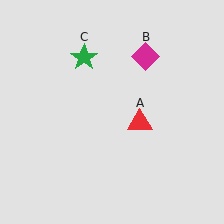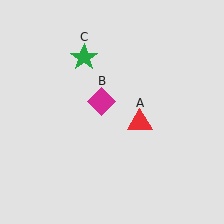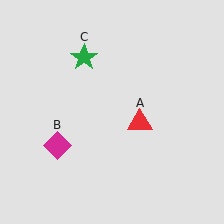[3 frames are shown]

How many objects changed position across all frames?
1 object changed position: magenta diamond (object B).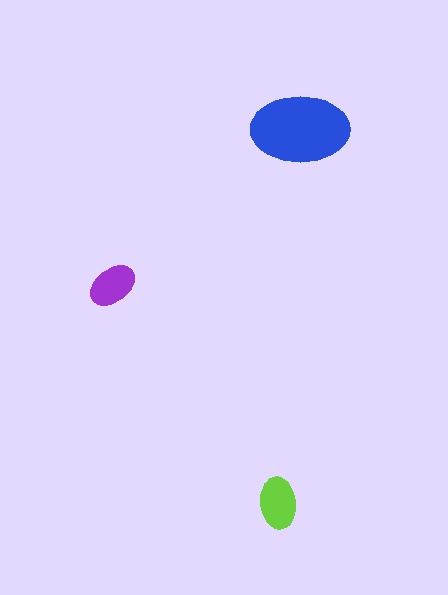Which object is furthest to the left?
The purple ellipse is leftmost.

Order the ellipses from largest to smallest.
the blue one, the lime one, the purple one.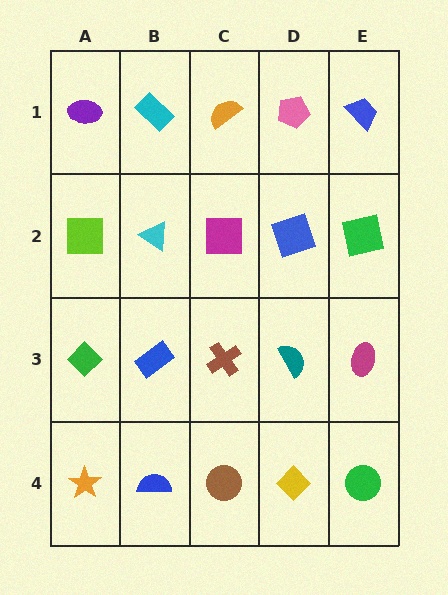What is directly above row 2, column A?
A purple ellipse.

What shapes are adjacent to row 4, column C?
A brown cross (row 3, column C), a blue semicircle (row 4, column B), a yellow diamond (row 4, column D).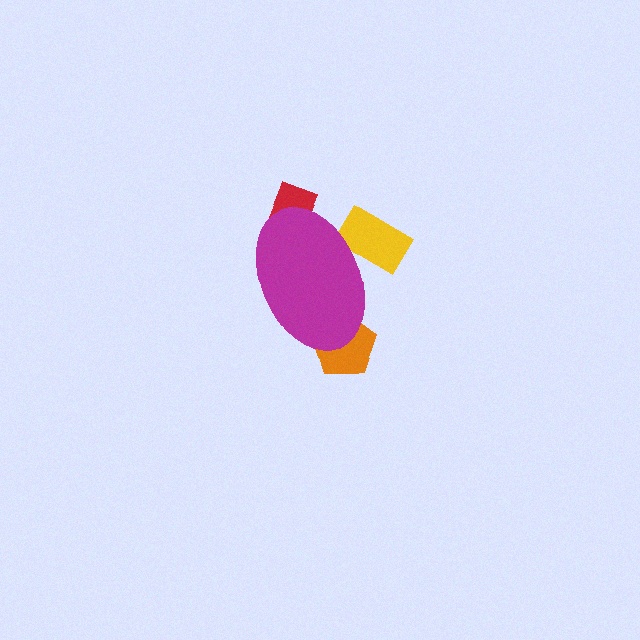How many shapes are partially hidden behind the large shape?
3 shapes are partially hidden.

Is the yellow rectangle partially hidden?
Yes, the yellow rectangle is partially hidden behind the magenta ellipse.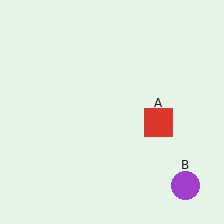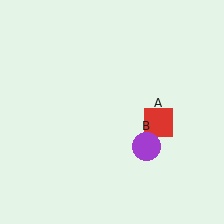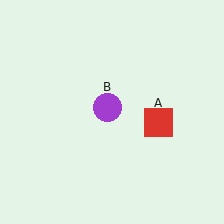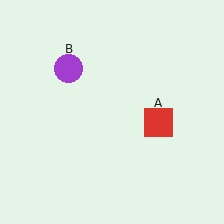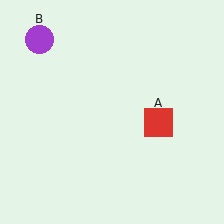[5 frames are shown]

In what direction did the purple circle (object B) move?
The purple circle (object B) moved up and to the left.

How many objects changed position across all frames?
1 object changed position: purple circle (object B).